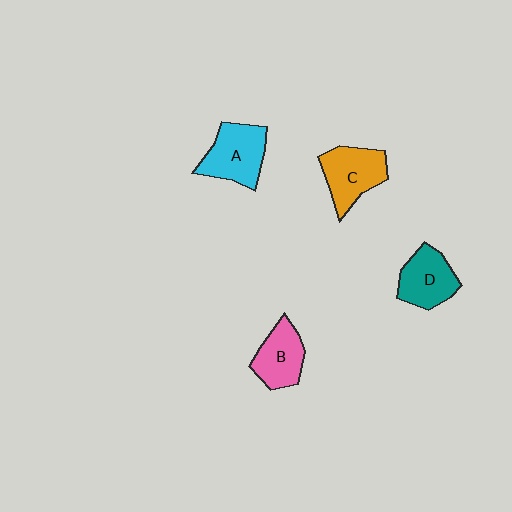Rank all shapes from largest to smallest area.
From largest to smallest: A (cyan), C (orange), D (teal), B (pink).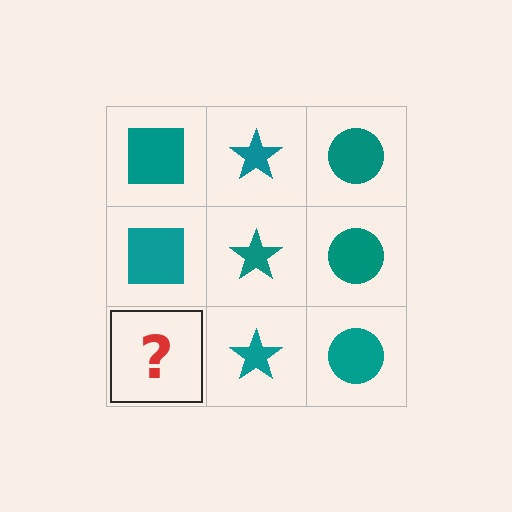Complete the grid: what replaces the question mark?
The question mark should be replaced with a teal square.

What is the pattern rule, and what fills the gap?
The rule is that each column has a consistent shape. The gap should be filled with a teal square.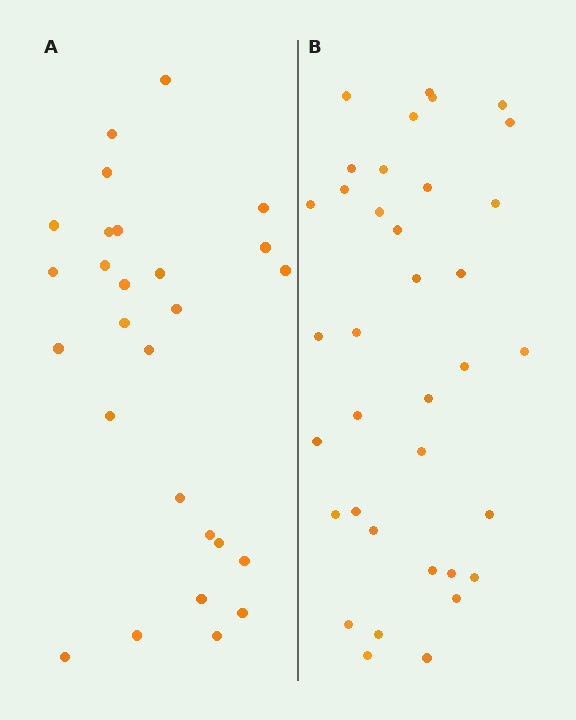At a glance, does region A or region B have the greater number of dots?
Region B (the right region) has more dots.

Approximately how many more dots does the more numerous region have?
Region B has roughly 8 or so more dots than region A.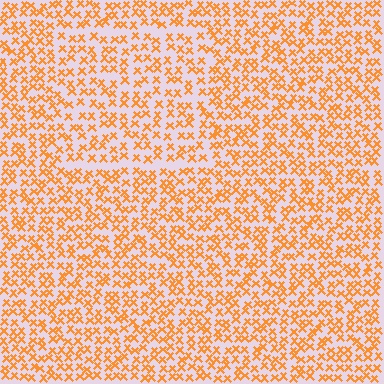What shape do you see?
I see a rectangle.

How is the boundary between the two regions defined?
The boundary is defined by a change in element density (approximately 1.4x ratio). All elements are the same color, size, and shape.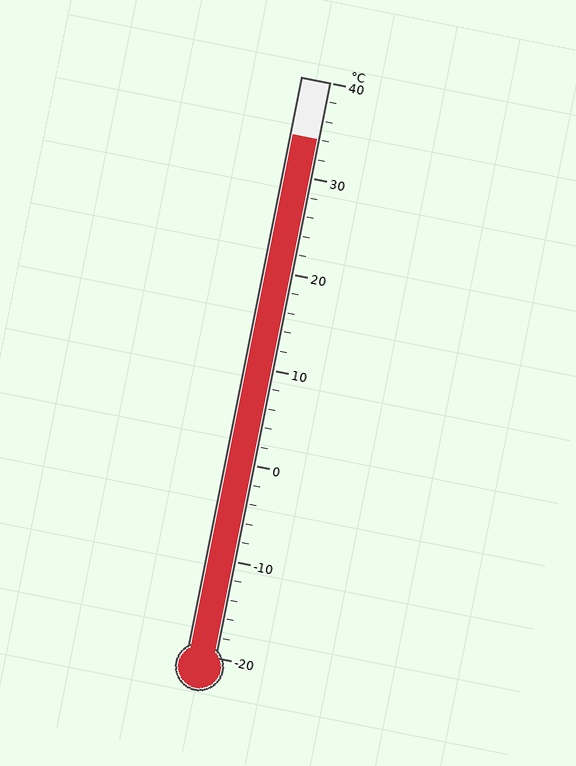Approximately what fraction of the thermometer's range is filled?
The thermometer is filled to approximately 90% of its range.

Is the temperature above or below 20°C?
The temperature is above 20°C.